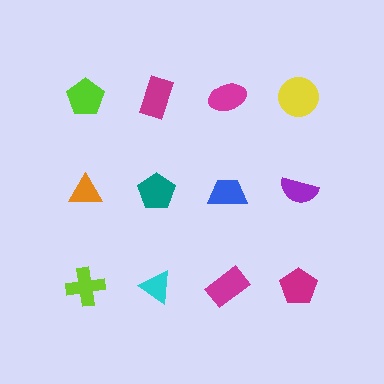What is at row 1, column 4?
A yellow circle.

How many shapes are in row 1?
4 shapes.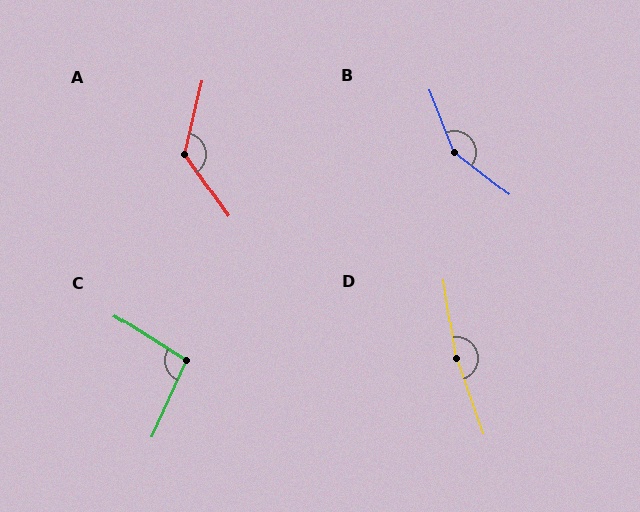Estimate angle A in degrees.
Approximately 131 degrees.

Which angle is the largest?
D, at approximately 168 degrees.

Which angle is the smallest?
C, at approximately 98 degrees.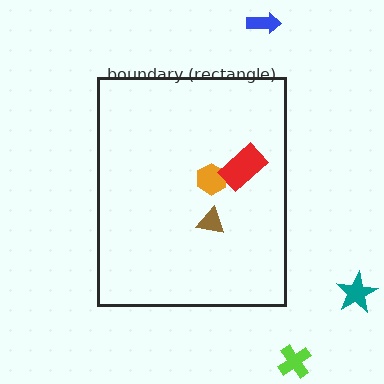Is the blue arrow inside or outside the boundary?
Outside.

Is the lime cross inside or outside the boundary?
Outside.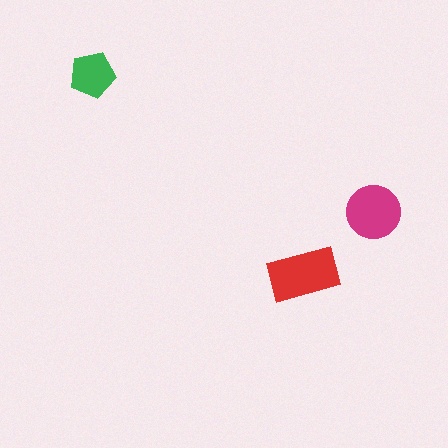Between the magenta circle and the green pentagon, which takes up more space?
The magenta circle.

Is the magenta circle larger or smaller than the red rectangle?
Smaller.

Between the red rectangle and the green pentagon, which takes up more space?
The red rectangle.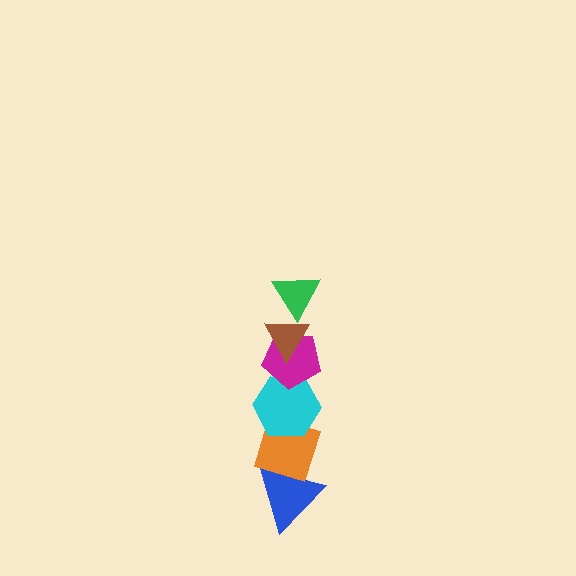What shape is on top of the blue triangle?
The orange diamond is on top of the blue triangle.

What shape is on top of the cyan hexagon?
The magenta pentagon is on top of the cyan hexagon.